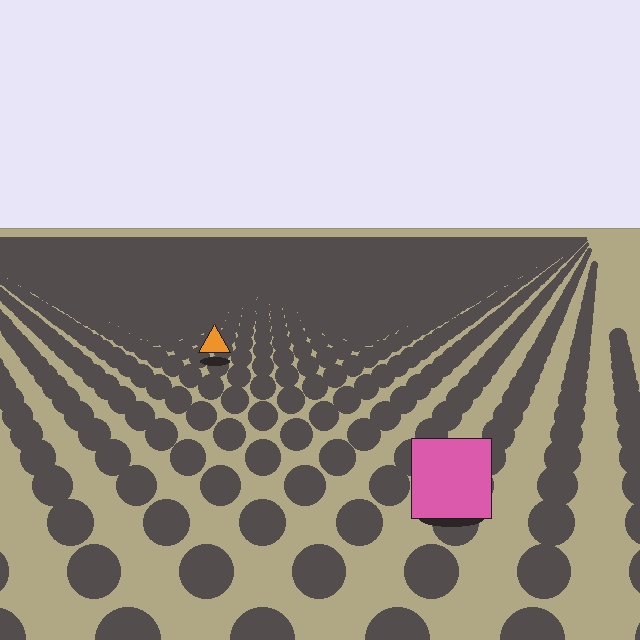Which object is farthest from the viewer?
The orange triangle is farthest from the viewer. It appears smaller and the ground texture around it is denser.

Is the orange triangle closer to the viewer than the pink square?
No. The pink square is closer — you can tell from the texture gradient: the ground texture is coarser near it.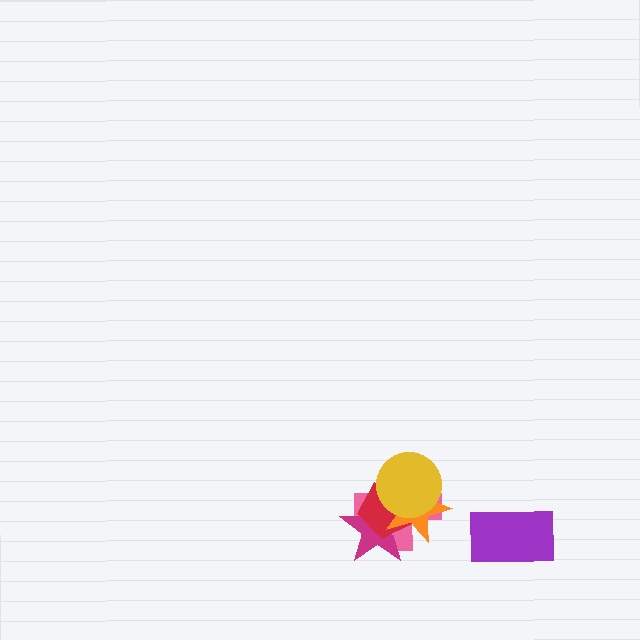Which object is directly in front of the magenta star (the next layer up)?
The red pentagon is directly in front of the magenta star.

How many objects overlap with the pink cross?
4 objects overlap with the pink cross.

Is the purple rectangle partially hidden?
No, no other shape covers it.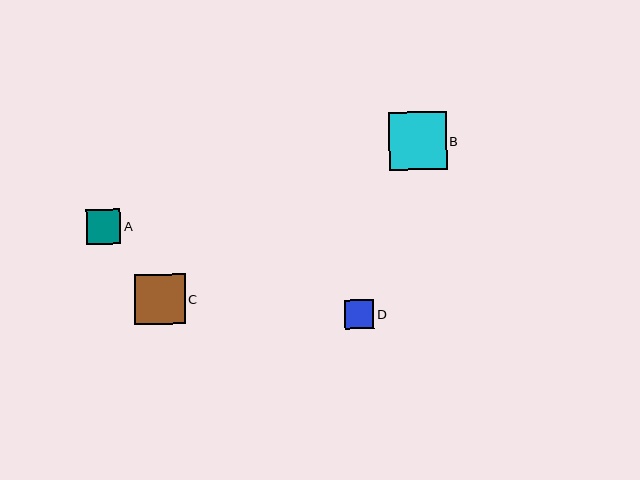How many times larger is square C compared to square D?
Square C is approximately 1.7 times the size of square D.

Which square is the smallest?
Square D is the smallest with a size of approximately 29 pixels.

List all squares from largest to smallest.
From largest to smallest: B, C, A, D.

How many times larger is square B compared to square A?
Square B is approximately 1.6 times the size of square A.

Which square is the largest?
Square B is the largest with a size of approximately 58 pixels.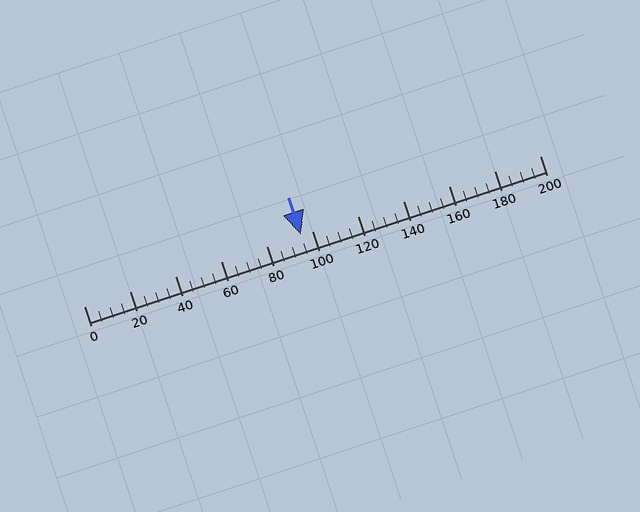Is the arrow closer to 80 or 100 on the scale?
The arrow is closer to 100.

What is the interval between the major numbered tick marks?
The major tick marks are spaced 20 units apart.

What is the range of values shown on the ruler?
The ruler shows values from 0 to 200.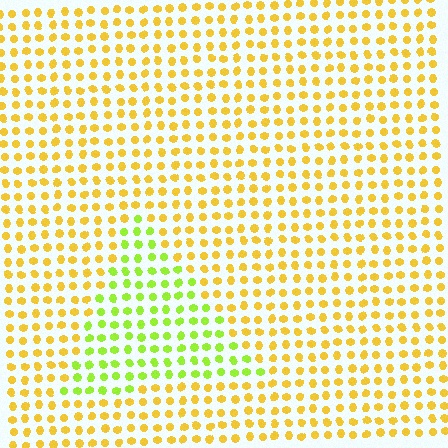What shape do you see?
I see a triangle.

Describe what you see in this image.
The image is filled with small yellow elements in a uniform arrangement. A triangle-shaped region is visible where the elements are tinted to a slightly different hue, forming a subtle color boundary.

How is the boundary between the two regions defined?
The boundary is defined purely by a slight shift in hue (about 42 degrees). Spacing, size, and orientation are identical on both sides.